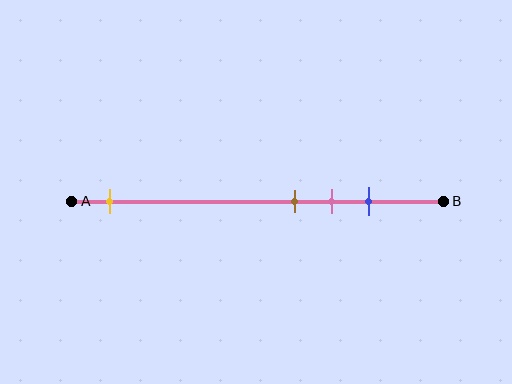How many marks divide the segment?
There are 4 marks dividing the segment.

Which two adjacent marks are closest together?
The brown and pink marks are the closest adjacent pair.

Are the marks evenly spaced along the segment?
No, the marks are not evenly spaced.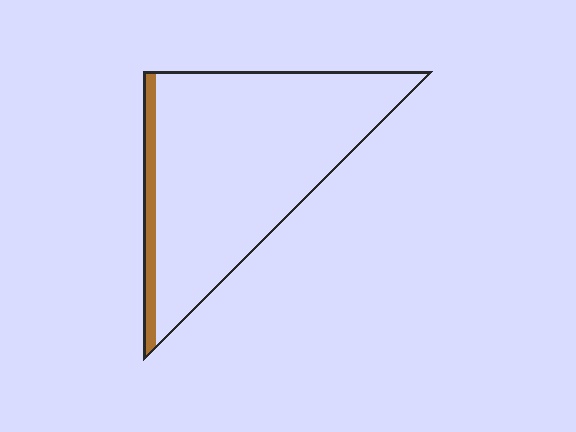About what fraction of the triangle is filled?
About one tenth (1/10).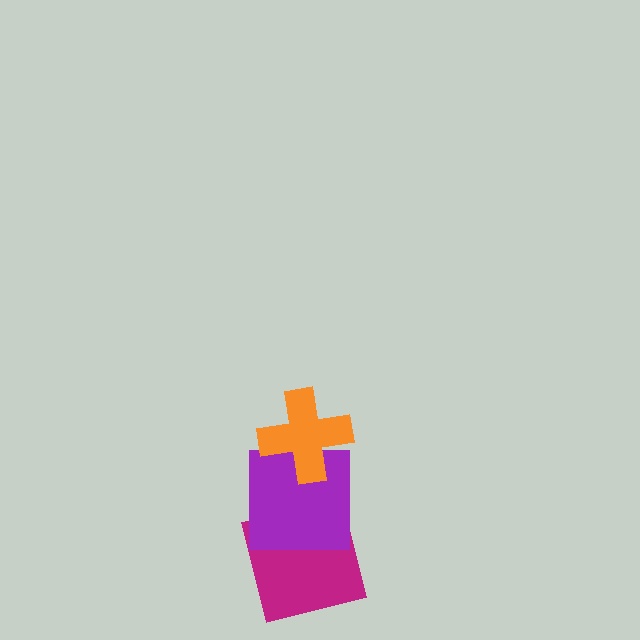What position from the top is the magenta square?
The magenta square is 3rd from the top.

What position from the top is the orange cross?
The orange cross is 1st from the top.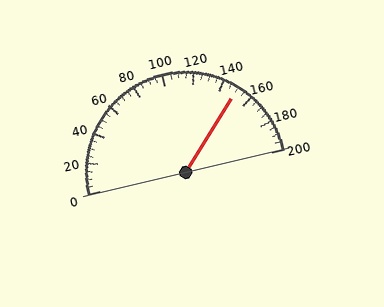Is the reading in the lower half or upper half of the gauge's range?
The reading is in the upper half of the range (0 to 200).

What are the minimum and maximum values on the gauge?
The gauge ranges from 0 to 200.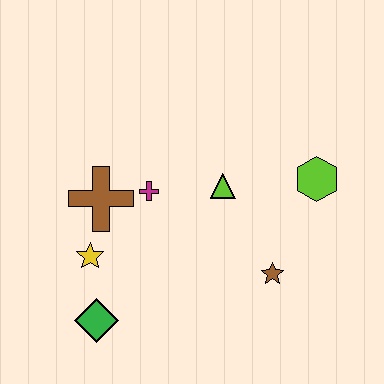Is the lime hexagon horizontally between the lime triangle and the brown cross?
No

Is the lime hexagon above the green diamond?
Yes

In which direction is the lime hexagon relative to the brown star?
The lime hexagon is above the brown star.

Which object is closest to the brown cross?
The magenta cross is closest to the brown cross.